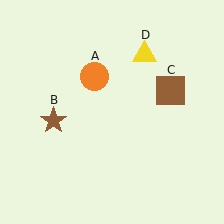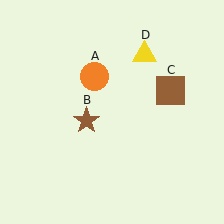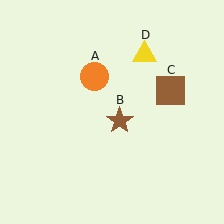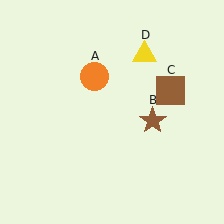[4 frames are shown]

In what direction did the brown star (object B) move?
The brown star (object B) moved right.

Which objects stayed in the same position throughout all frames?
Orange circle (object A) and brown square (object C) and yellow triangle (object D) remained stationary.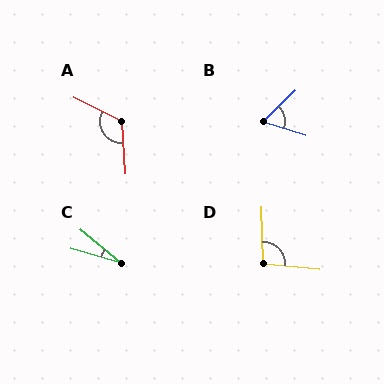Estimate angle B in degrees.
Approximately 61 degrees.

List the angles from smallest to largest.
C (23°), B (61°), D (97°), A (120°).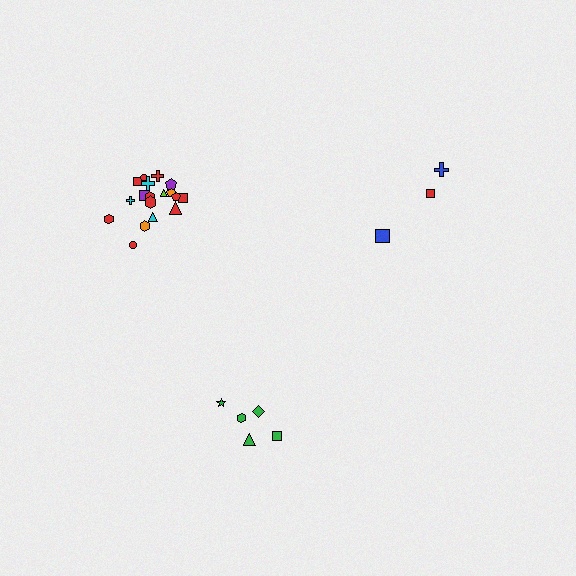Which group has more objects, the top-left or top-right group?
The top-left group.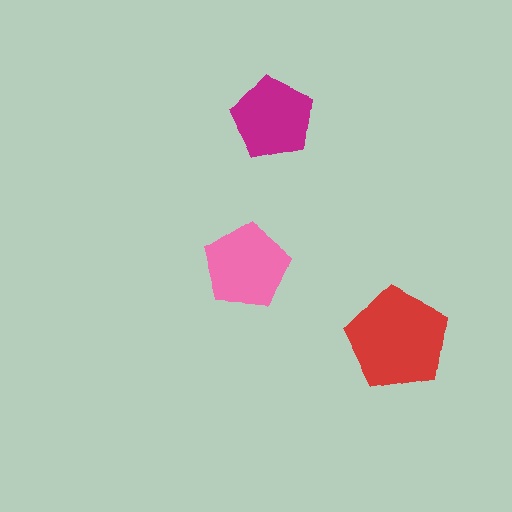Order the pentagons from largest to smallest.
the red one, the pink one, the magenta one.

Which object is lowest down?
The red pentagon is bottommost.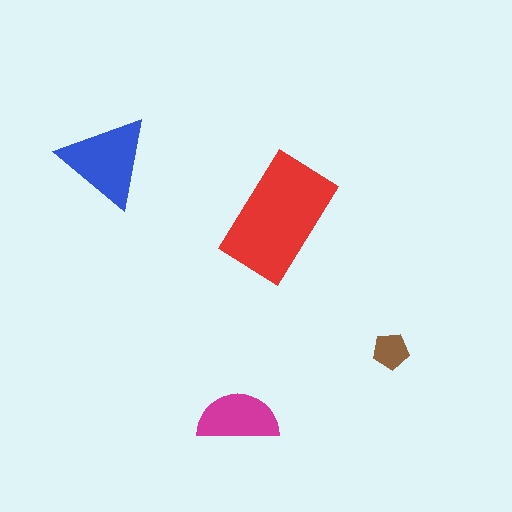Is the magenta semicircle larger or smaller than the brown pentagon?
Larger.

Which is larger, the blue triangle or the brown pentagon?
The blue triangle.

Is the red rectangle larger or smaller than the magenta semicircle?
Larger.